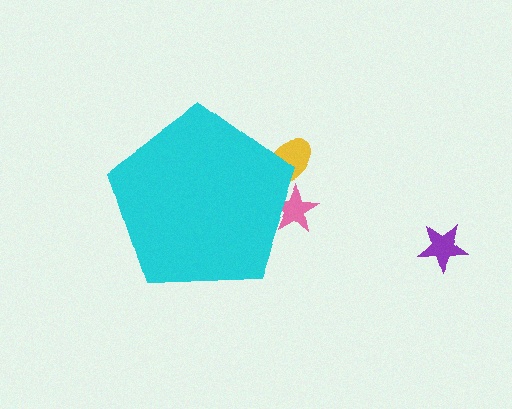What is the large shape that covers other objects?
A cyan pentagon.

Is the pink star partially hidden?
Yes, the pink star is partially hidden behind the cyan pentagon.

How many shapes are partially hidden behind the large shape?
2 shapes are partially hidden.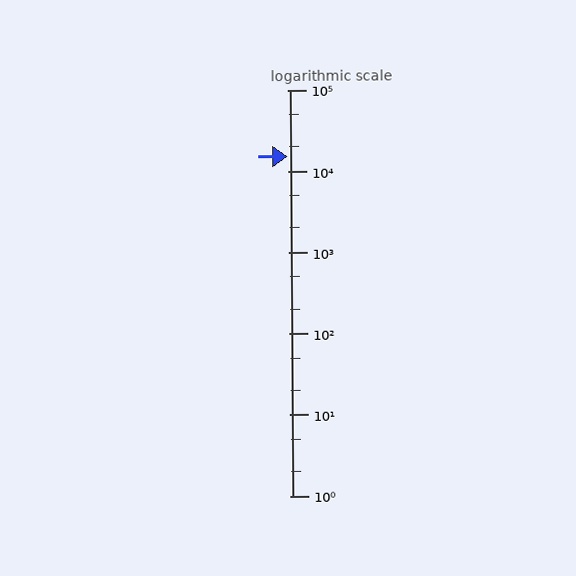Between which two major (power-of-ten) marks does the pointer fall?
The pointer is between 10000 and 100000.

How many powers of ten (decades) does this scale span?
The scale spans 5 decades, from 1 to 100000.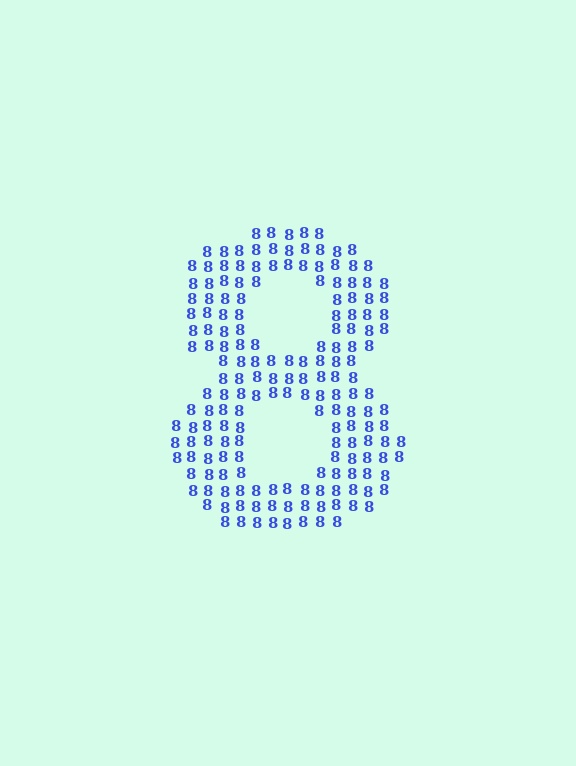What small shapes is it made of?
It is made of small digit 8's.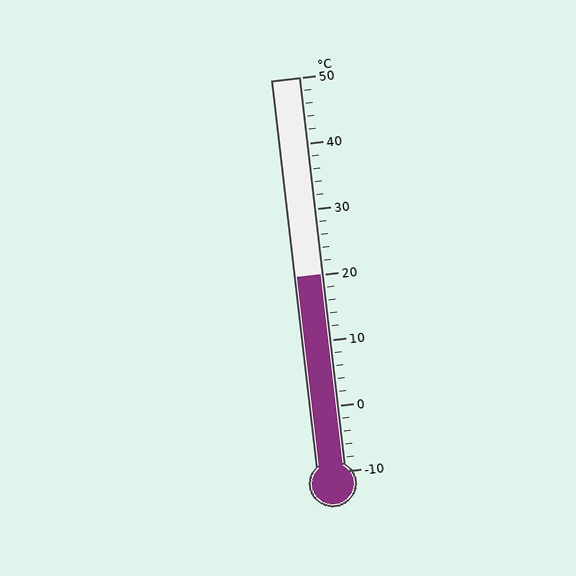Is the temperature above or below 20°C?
The temperature is at 20°C.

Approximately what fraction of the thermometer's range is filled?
The thermometer is filled to approximately 50% of its range.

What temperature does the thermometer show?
The thermometer shows approximately 20°C.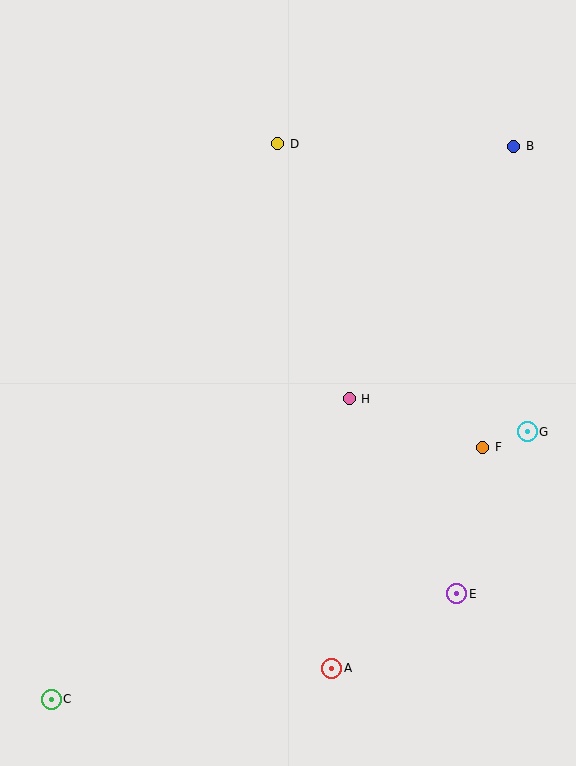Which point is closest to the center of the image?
Point H at (349, 399) is closest to the center.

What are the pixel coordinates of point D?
Point D is at (278, 144).